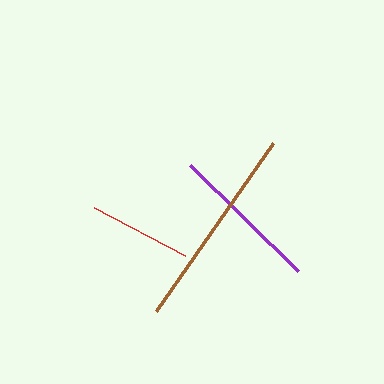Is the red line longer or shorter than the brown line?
The brown line is longer than the red line.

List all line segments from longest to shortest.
From longest to shortest: brown, purple, red.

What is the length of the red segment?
The red segment is approximately 103 pixels long.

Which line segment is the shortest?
The red line is the shortest at approximately 103 pixels.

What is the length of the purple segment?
The purple segment is approximately 152 pixels long.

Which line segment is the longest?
The brown line is the longest at approximately 204 pixels.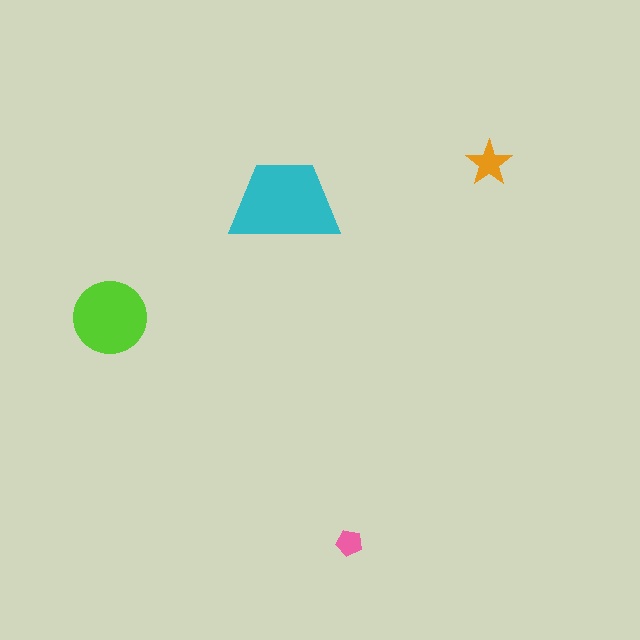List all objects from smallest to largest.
The pink pentagon, the orange star, the lime circle, the cyan trapezoid.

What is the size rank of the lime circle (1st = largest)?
2nd.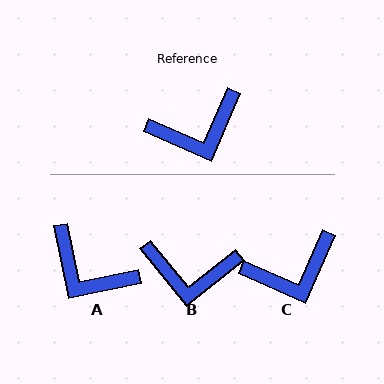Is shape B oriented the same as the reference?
No, it is off by about 28 degrees.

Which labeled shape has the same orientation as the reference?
C.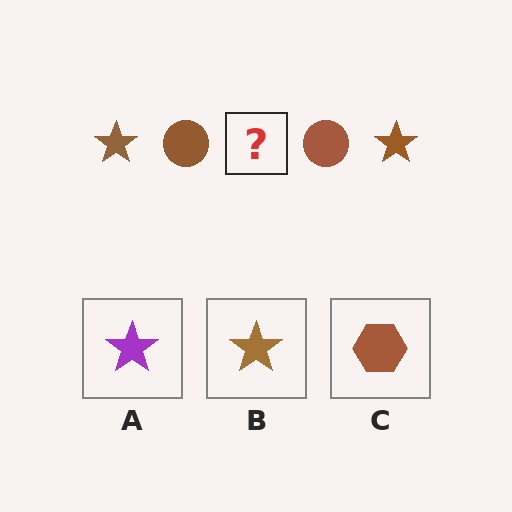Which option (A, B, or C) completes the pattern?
B.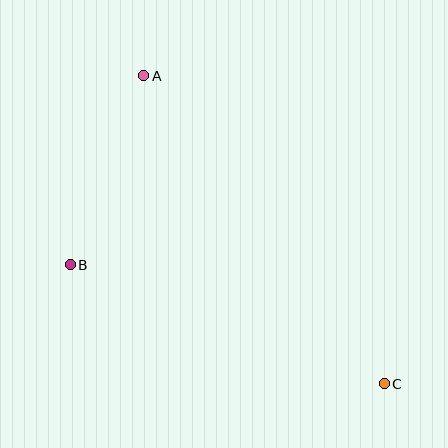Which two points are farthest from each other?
Points A and C are farthest from each other.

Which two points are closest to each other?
Points A and B are closest to each other.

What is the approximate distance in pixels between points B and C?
The distance between B and C is approximately 336 pixels.